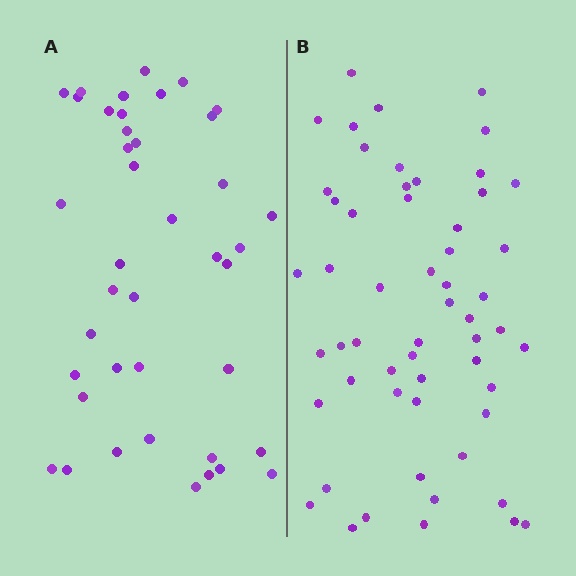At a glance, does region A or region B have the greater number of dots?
Region B (the right region) has more dots.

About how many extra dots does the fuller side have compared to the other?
Region B has approximately 15 more dots than region A.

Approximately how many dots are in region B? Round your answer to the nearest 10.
About 60 dots. (The exact count is 56, which rounds to 60.)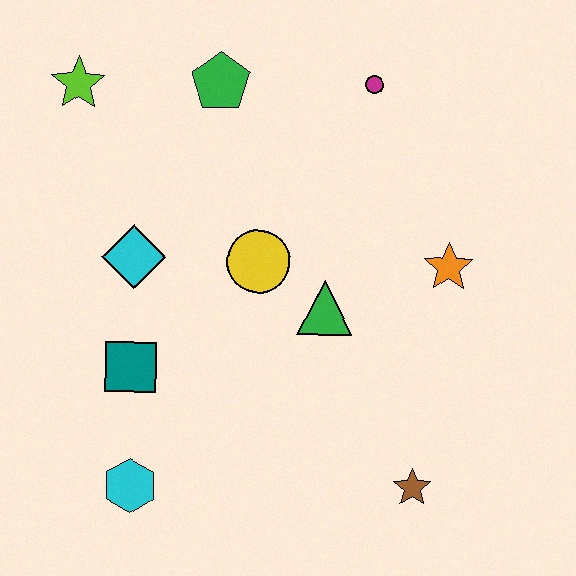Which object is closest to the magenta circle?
The green pentagon is closest to the magenta circle.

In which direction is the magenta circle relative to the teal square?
The magenta circle is above the teal square.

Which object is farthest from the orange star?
The lime star is farthest from the orange star.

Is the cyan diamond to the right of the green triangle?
No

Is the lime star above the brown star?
Yes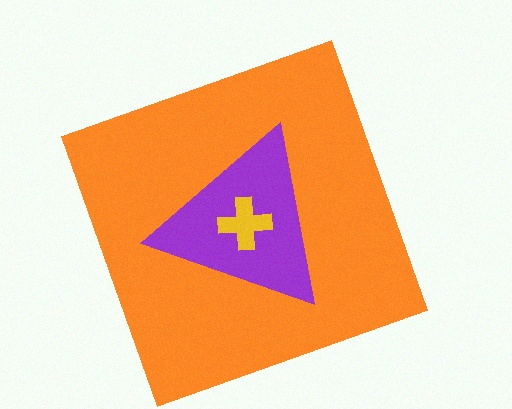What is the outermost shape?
The orange square.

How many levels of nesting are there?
3.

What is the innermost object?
The yellow cross.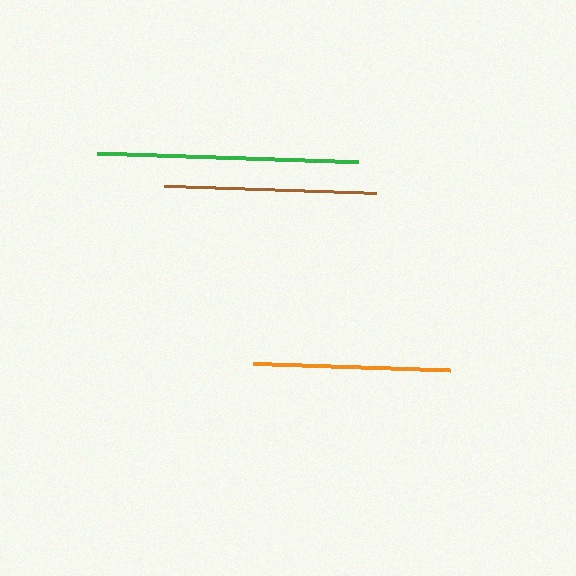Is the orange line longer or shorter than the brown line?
The brown line is longer than the orange line.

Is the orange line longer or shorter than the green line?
The green line is longer than the orange line.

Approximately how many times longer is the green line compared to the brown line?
The green line is approximately 1.2 times the length of the brown line.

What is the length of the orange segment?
The orange segment is approximately 198 pixels long.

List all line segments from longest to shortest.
From longest to shortest: green, brown, orange.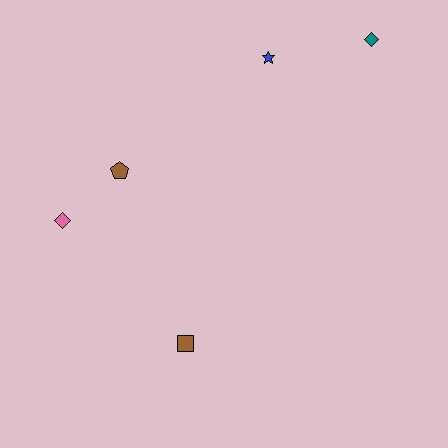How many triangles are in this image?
There are no triangles.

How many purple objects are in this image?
There are no purple objects.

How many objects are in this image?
There are 5 objects.